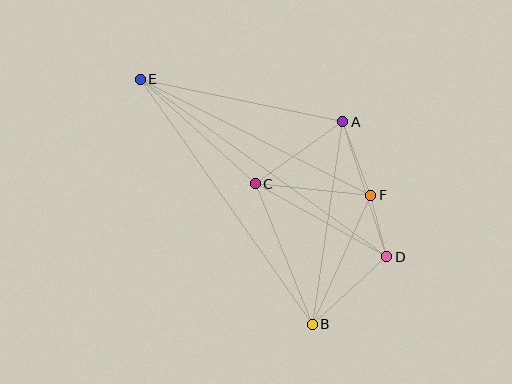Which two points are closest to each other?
Points D and F are closest to each other.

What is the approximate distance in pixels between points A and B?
The distance between A and B is approximately 205 pixels.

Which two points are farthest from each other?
Points D and E are farthest from each other.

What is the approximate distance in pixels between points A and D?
The distance between A and D is approximately 142 pixels.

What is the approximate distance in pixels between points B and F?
The distance between B and F is approximately 142 pixels.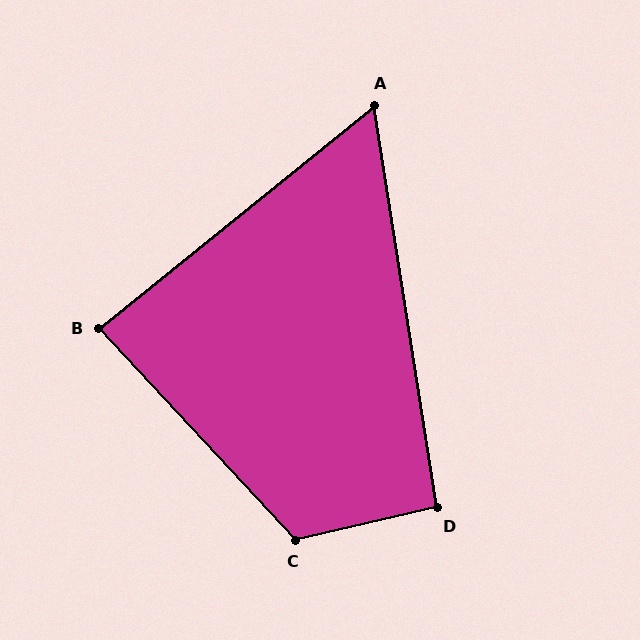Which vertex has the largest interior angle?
C, at approximately 120 degrees.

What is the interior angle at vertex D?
Approximately 94 degrees (approximately right).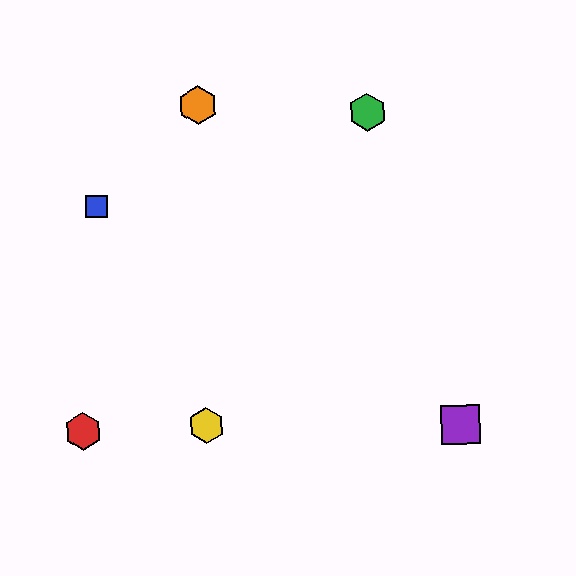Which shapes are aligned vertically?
The yellow hexagon, the orange hexagon are aligned vertically.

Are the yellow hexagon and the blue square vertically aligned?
No, the yellow hexagon is at x≈206 and the blue square is at x≈96.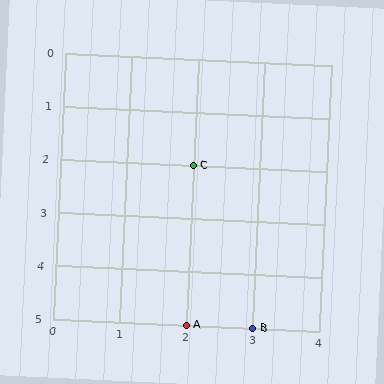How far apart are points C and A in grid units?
Points C and A are 3 rows apart.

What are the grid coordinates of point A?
Point A is at grid coordinates (2, 5).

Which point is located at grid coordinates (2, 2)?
Point C is at (2, 2).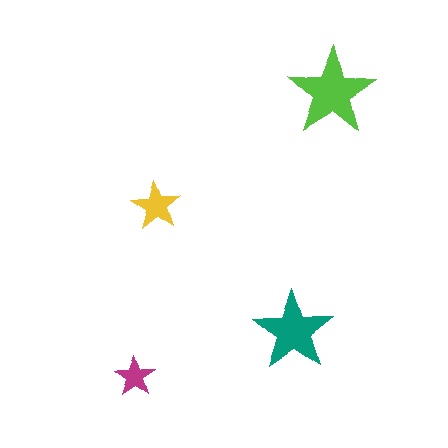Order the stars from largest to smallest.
the lime one, the teal one, the yellow one, the magenta one.